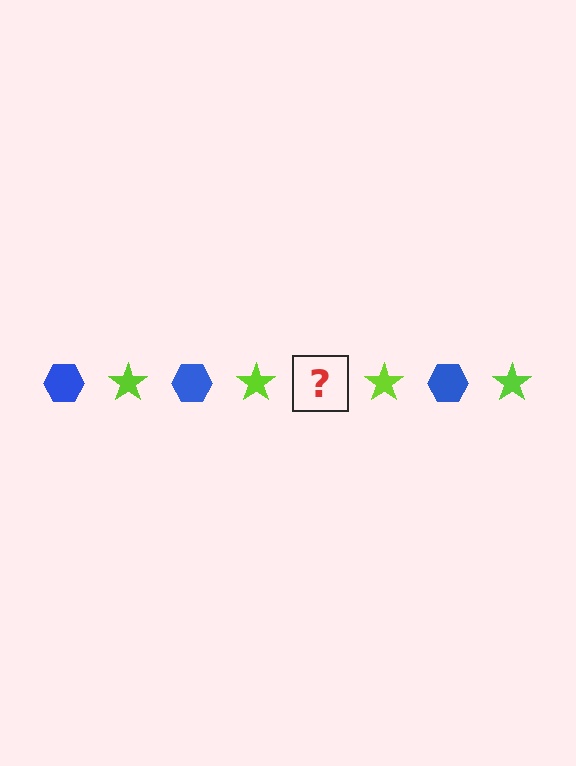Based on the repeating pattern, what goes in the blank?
The blank should be a blue hexagon.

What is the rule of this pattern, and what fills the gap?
The rule is that the pattern alternates between blue hexagon and lime star. The gap should be filled with a blue hexagon.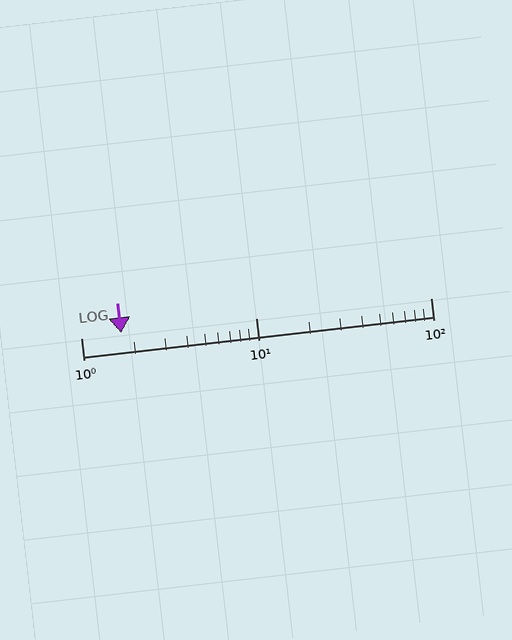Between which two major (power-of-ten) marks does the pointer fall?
The pointer is between 1 and 10.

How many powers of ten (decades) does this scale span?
The scale spans 2 decades, from 1 to 100.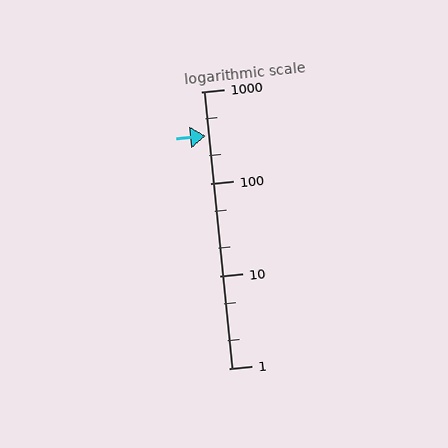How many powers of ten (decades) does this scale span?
The scale spans 3 decades, from 1 to 1000.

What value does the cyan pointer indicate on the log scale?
The pointer indicates approximately 330.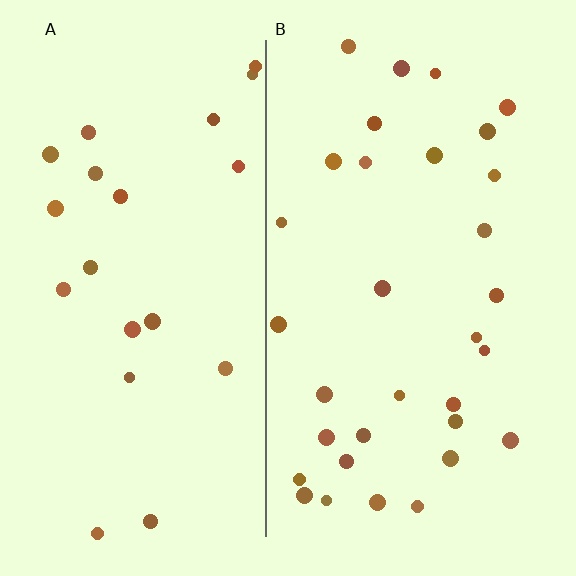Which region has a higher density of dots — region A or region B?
B (the right).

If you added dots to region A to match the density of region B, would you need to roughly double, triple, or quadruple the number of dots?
Approximately double.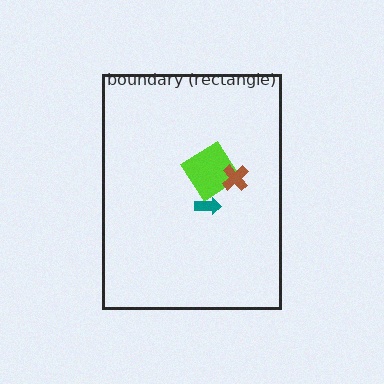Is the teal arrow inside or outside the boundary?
Inside.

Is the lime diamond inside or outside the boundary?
Inside.